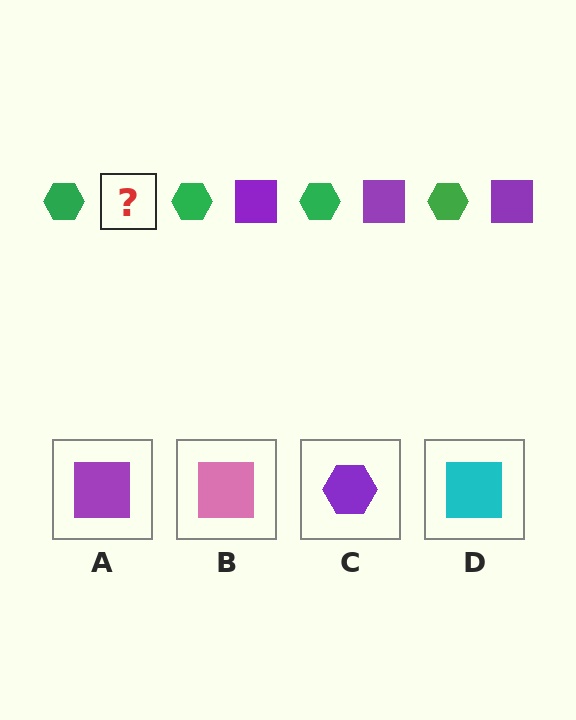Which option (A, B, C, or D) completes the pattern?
A.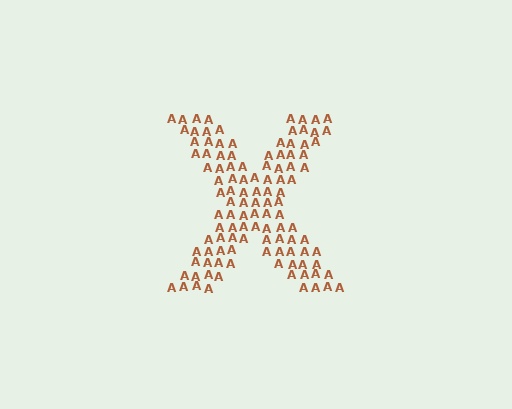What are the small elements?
The small elements are letter A's.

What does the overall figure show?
The overall figure shows the letter X.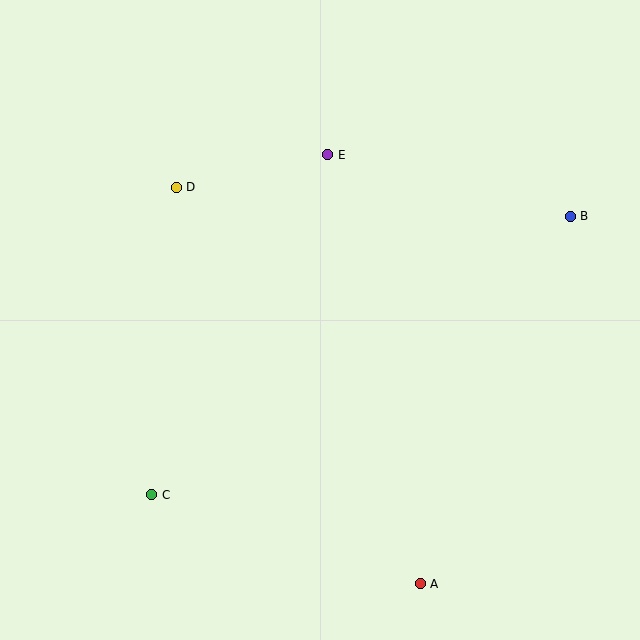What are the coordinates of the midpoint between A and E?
The midpoint between A and E is at (374, 369).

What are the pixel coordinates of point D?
Point D is at (176, 187).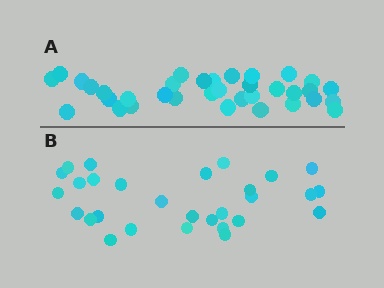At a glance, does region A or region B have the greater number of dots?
Region A (the top region) has more dots.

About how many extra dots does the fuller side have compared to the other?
Region A has about 6 more dots than region B.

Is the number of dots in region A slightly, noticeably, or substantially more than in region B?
Region A has only slightly more — the two regions are fairly close. The ratio is roughly 1.2 to 1.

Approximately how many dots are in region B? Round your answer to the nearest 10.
About 30 dots. (The exact count is 29, which rounds to 30.)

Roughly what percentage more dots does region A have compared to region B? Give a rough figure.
About 20% more.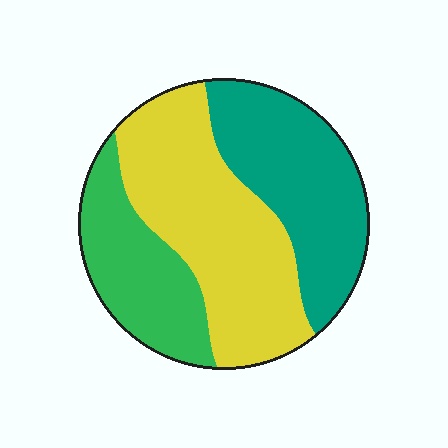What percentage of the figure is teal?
Teal takes up about one third (1/3) of the figure.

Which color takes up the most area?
Yellow, at roughly 45%.